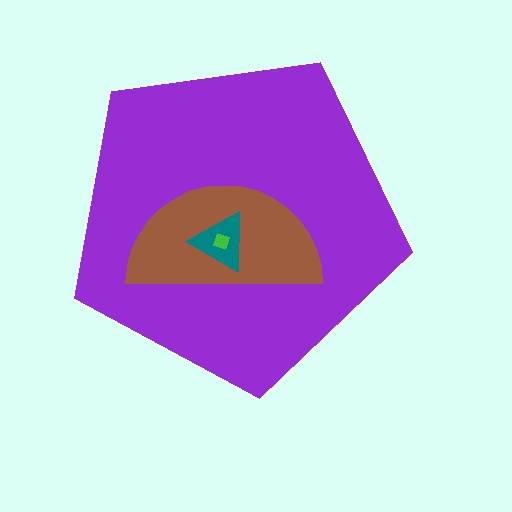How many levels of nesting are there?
4.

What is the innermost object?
The green diamond.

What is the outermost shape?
The purple pentagon.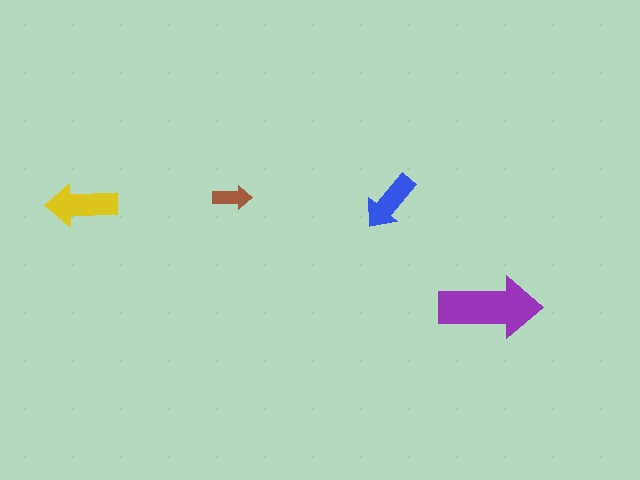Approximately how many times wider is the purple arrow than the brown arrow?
About 2.5 times wider.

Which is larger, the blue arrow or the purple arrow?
The purple one.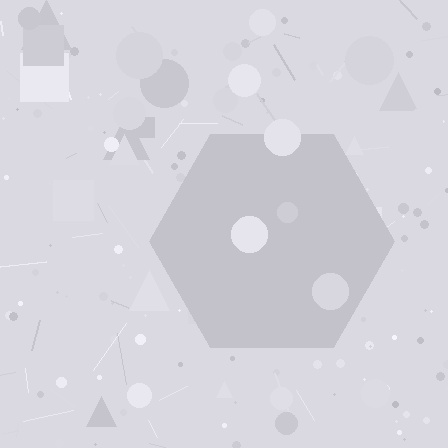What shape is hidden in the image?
A hexagon is hidden in the image.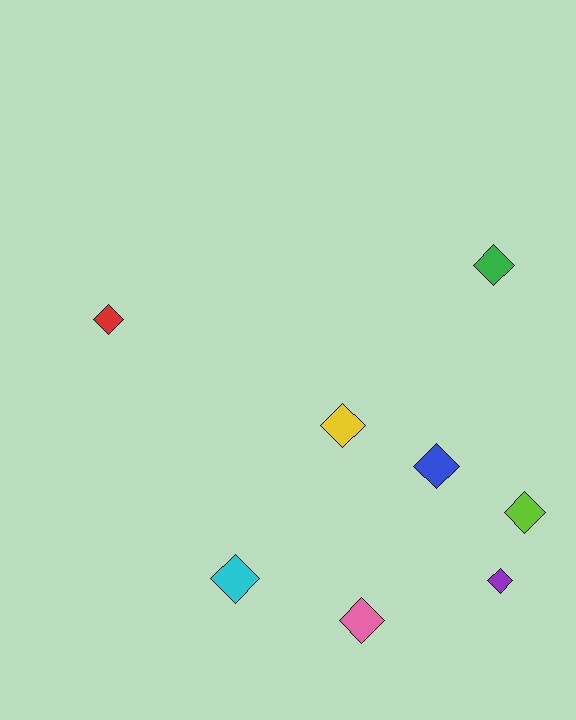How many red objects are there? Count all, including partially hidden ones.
There is 1 red object.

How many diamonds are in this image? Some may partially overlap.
There are 8 diamonds.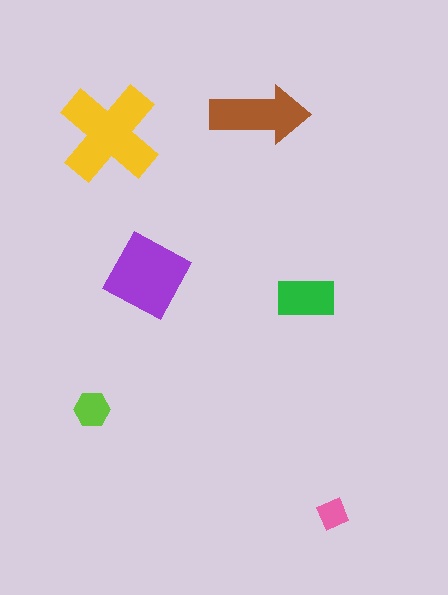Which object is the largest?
The yellow cross.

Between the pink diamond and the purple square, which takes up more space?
The purple square.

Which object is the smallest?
The pink diamond.